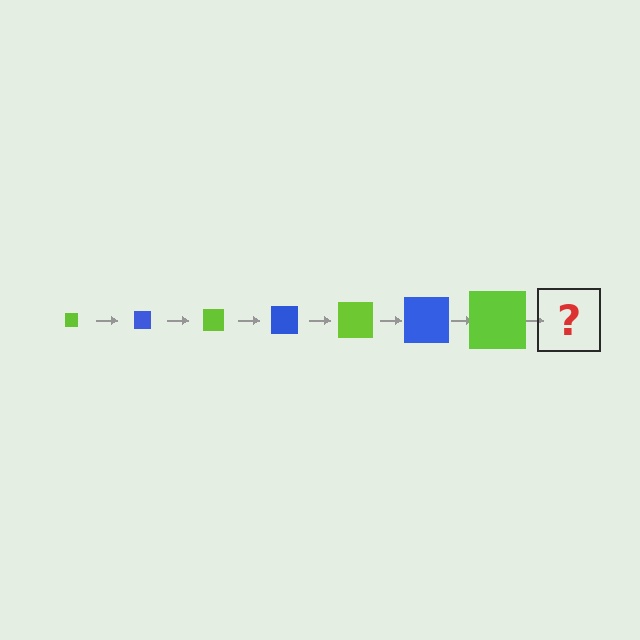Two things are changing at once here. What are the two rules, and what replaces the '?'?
The two rules are that the square grows larger each step and the color cycles through lime and blue. The '?' should be a blue square, larger than the previous one.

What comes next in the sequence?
The next element should be a blue square, larger than the previous one.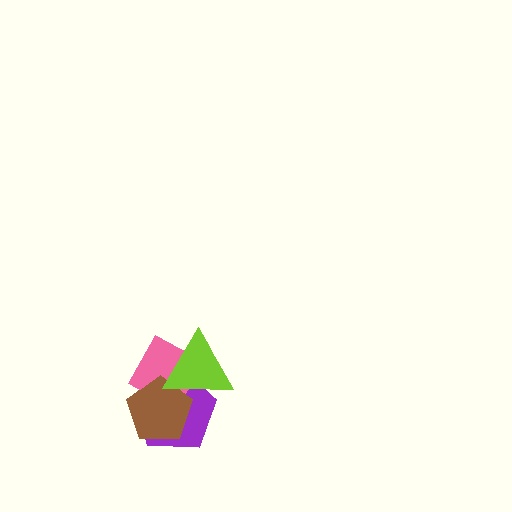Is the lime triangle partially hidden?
No, no other shape covers it.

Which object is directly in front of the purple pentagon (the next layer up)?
The pink diamond is directly in front of the purple pentagon.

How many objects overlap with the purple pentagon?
3 objects overlap with the purple pentagon.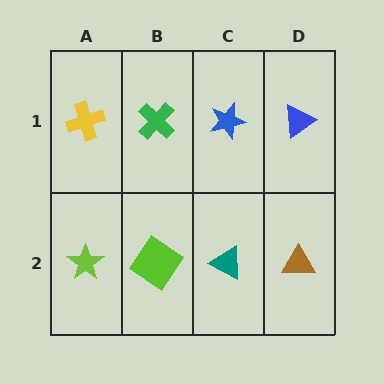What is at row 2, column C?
A teal triangle.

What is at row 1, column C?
A blue star.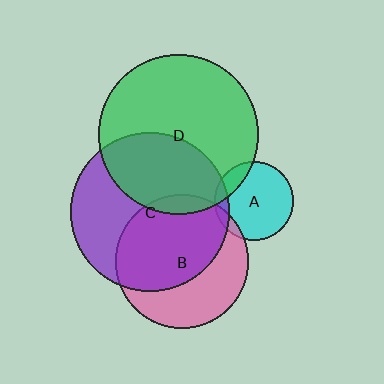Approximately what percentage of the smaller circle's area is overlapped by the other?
Approximately 10%.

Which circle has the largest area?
Circle D (green).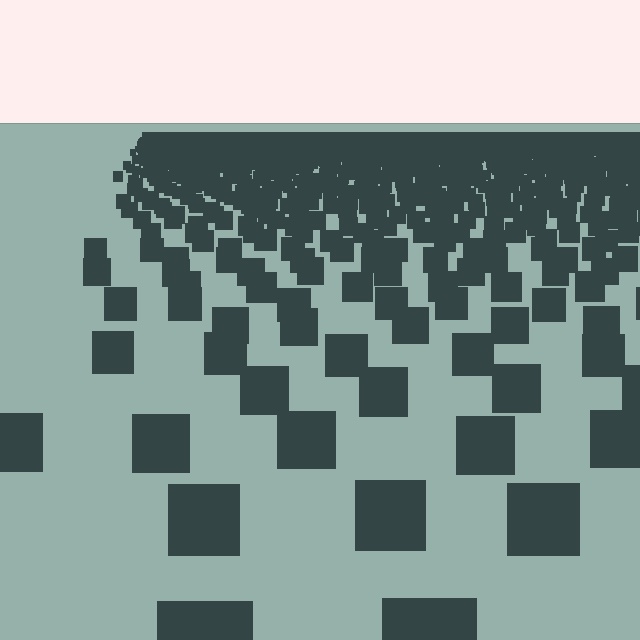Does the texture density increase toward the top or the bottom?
Density increases toward the top.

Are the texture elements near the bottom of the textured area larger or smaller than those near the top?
Larger. Near the bottom, elements are closer to the viewer and appear at a bigger on-screen size.